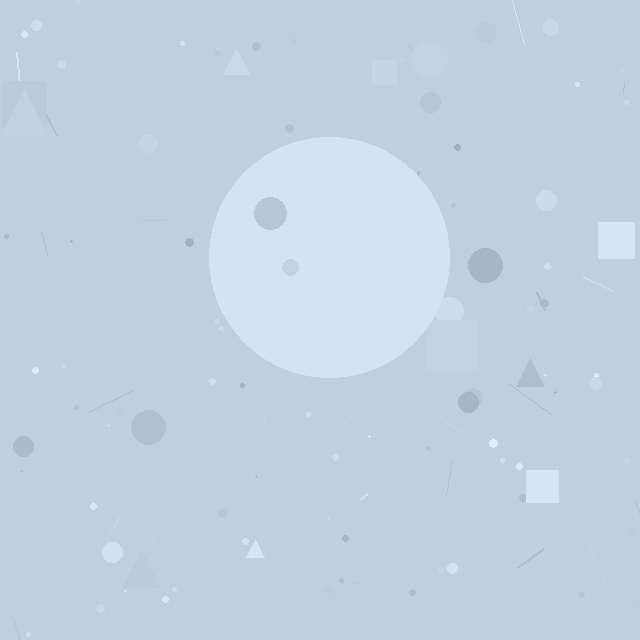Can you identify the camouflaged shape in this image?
The camouflaged shape is a circle.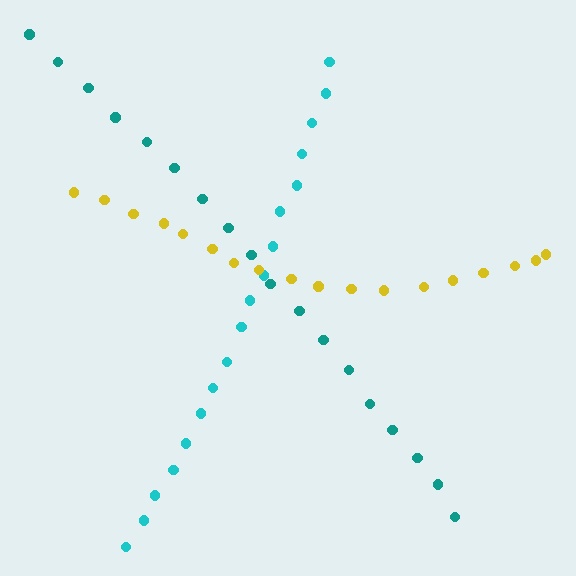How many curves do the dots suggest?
There are 3 distinct paths.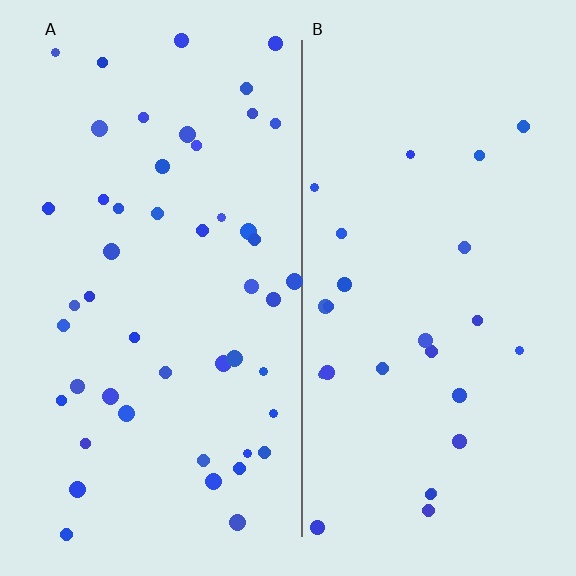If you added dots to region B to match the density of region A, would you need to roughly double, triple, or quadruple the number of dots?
Approximately double.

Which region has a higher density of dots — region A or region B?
A (the left).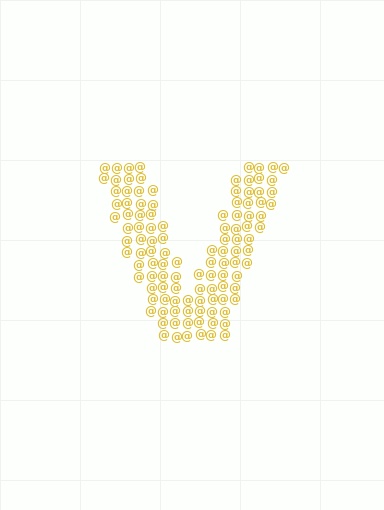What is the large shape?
The large shape is the letter V.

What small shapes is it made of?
It is made of small at signs.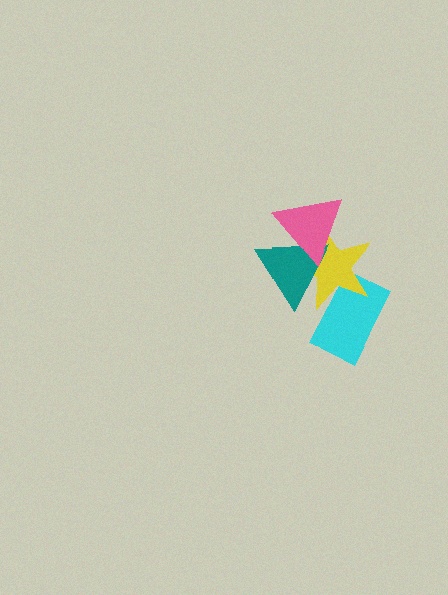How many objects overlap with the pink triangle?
2 objects overlap with the pink triangle.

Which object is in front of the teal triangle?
The pink triangle is in front of the teal triangle.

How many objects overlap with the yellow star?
3 objects overlap with the yellow star.